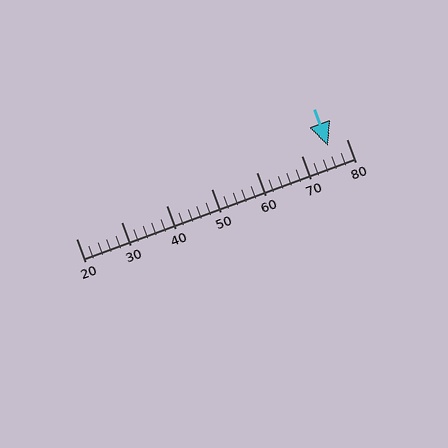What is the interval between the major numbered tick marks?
The major tick marks are spaced 10 units apart.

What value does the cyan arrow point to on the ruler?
The cyan arrow points to approximately 76.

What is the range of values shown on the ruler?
The ruler shows values from 20 to 80.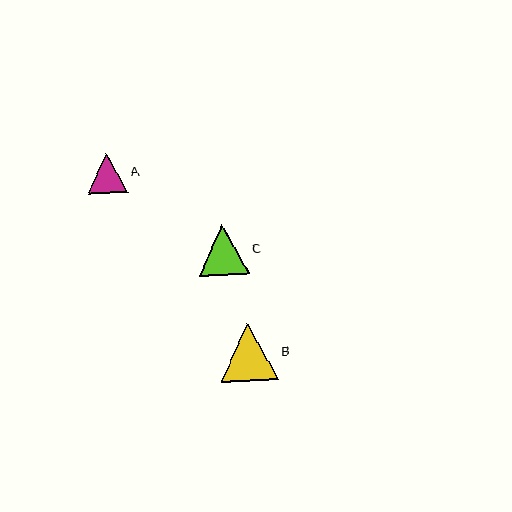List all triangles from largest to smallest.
From largest to smallest: B, C, A.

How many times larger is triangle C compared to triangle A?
Triangle C is approximately 1.3 times the size of triangle A.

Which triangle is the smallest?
Triangle A is the smallest with a size of approximately 40 pixels.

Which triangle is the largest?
Triangle B is the largest with a size of approximately 59 pixels.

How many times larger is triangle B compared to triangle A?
Triangle B is approximately 1.5 times the size of triangle A.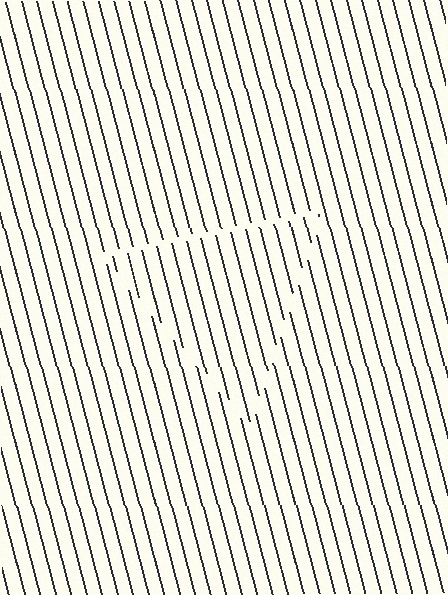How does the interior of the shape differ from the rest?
The interior of the shape contains the same grating, shifted by half a period — the contour is defined by the phase discontinuity where line-ends from the inner and outer gratings abut.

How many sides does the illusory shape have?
3 sides — the line-ends trace a triangle.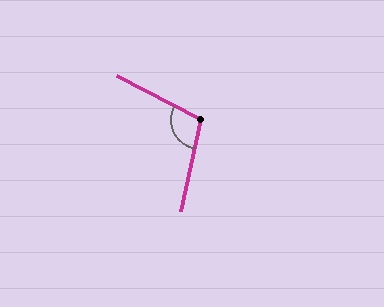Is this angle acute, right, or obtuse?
It is obtuse.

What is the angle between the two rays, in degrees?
Approximately 105 degrees.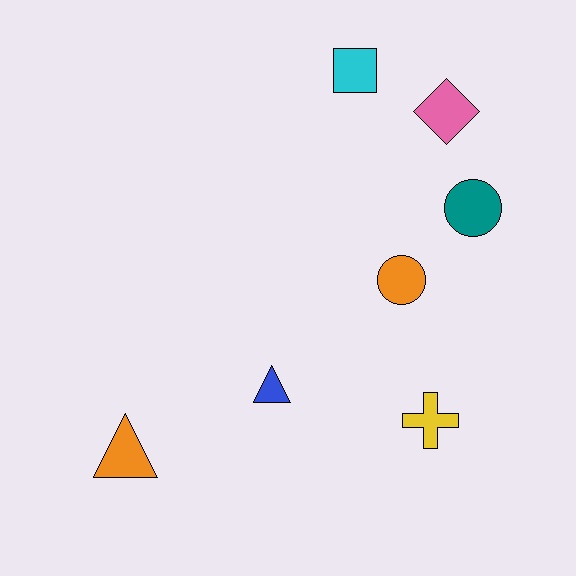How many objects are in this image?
There are 7 objects.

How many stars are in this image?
There are no stars.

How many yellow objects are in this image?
There is 1 yellow object.